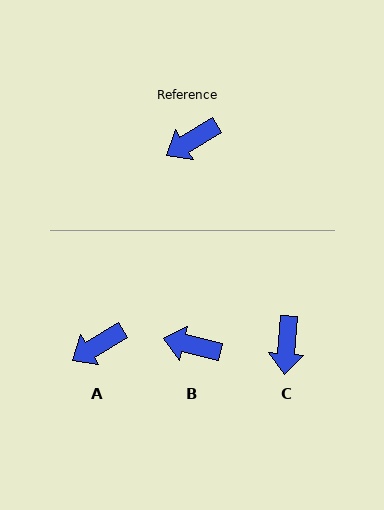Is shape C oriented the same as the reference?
No, it is off by about 55 degrees.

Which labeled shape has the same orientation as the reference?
A.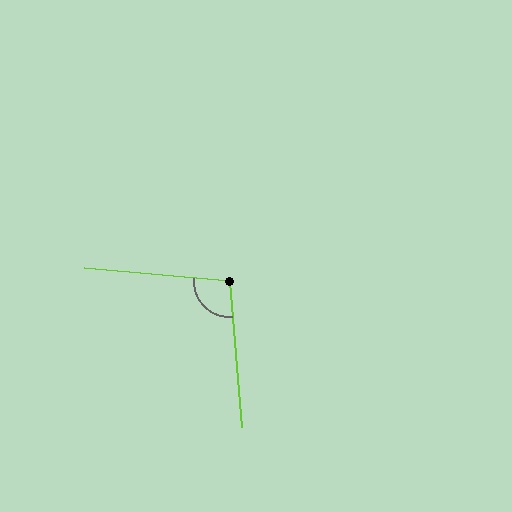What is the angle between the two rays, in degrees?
Approximately 100 degrees.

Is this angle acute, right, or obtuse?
It is obtuse.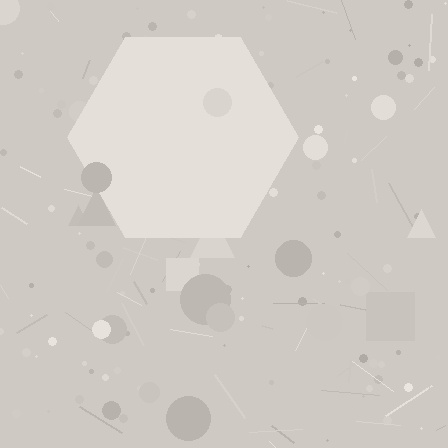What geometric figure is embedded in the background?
A hexagon is embedded in the background.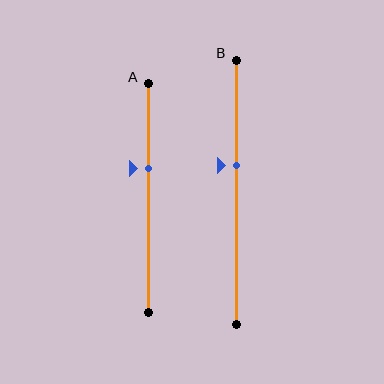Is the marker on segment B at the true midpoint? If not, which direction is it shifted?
No, the marker on segment B is shifted upward by about 10% of the segment length.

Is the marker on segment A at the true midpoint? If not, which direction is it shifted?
No, the marker on segment A is shifted upward by about 13% of the segment length.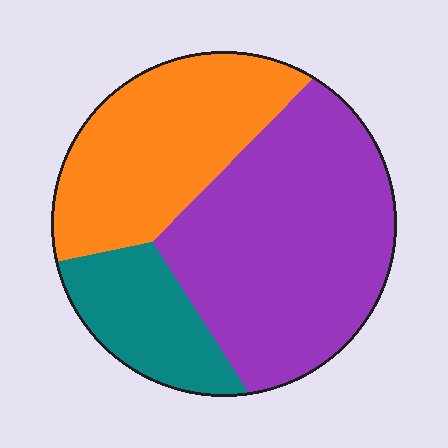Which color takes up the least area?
Teal, at roughly 15%.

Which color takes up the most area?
Purple, at roughly 50%.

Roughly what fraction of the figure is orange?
Orange covers about 35% of the figure.